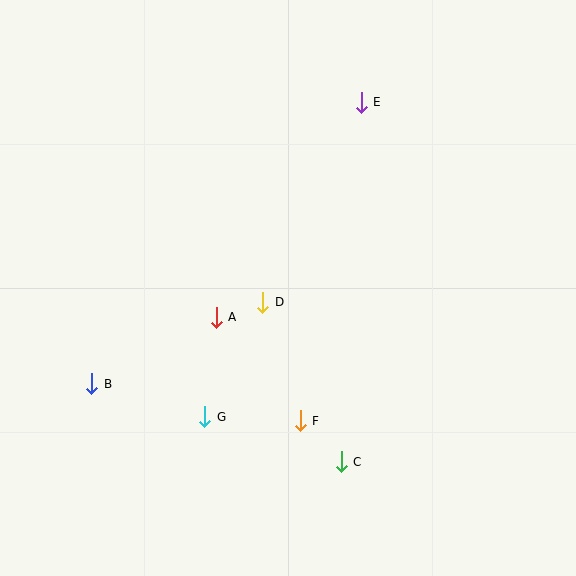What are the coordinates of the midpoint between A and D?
The midpoint between A and D is at (239, 310).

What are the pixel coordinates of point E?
Point E is at (361, 102).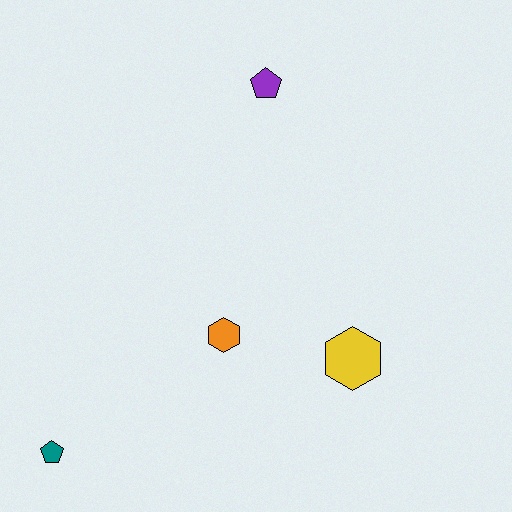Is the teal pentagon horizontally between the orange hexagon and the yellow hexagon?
No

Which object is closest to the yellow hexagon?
The orange hexagon is closest to the yellow hexagon.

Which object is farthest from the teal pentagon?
The purple pentagon is farthest from the teal pentagon.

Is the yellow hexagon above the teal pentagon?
Yes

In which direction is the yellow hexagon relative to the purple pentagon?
The yellow hexagon is below the purple pentagon.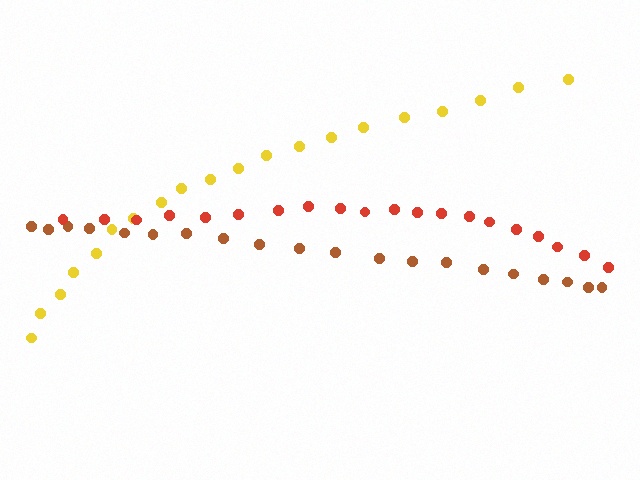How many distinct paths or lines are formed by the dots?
There are 3 distinct paths.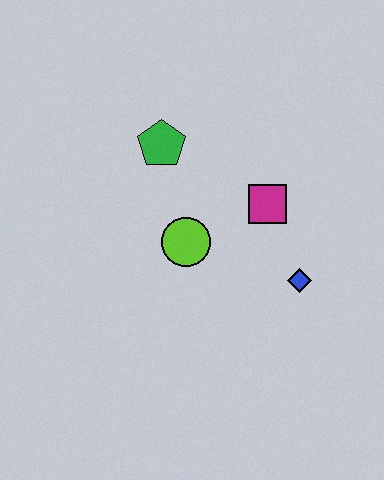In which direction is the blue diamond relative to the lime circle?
The blue diamond is to the right of the lime circle.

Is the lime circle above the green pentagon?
No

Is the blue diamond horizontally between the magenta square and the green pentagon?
No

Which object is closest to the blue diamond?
The magenta square is closest to the blue diamond.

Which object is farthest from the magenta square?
The green pentagon is farthest from the magenta square.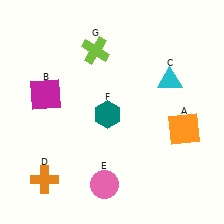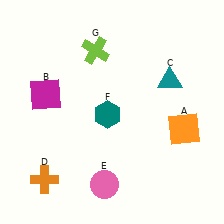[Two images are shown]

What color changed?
The triangle (C) changed from cyan in Image 1 to teal in Image 2.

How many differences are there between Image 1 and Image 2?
There is 1 difference between the two images.